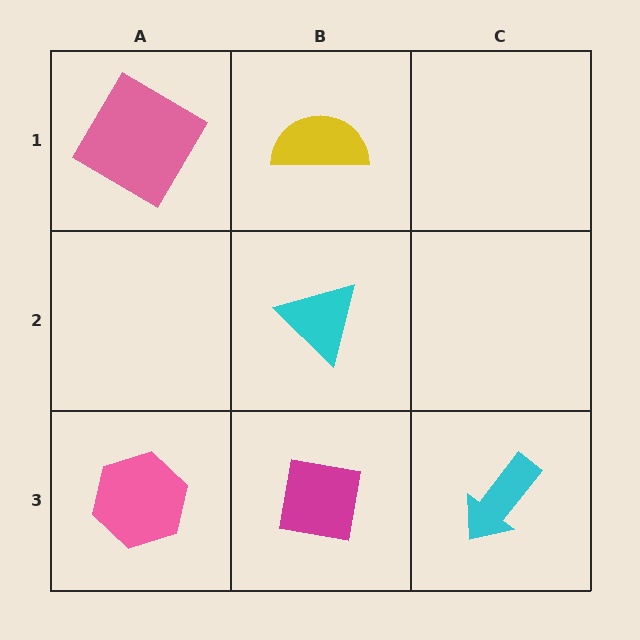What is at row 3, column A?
A pink hexagon.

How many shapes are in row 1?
2 shapes.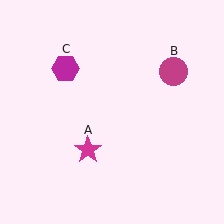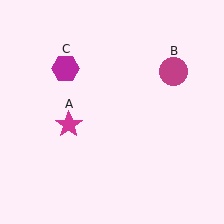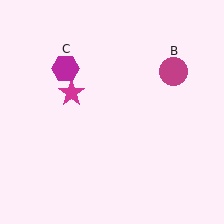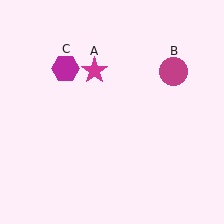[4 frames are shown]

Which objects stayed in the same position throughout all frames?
Magenta circle (object B) and magenta hexagon (object C) remained stationary.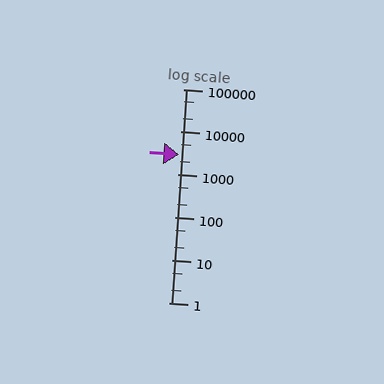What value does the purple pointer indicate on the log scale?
The pointer indicates approximately 2900.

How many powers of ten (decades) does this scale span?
The scale spans 5 decades, from 1 to 100000.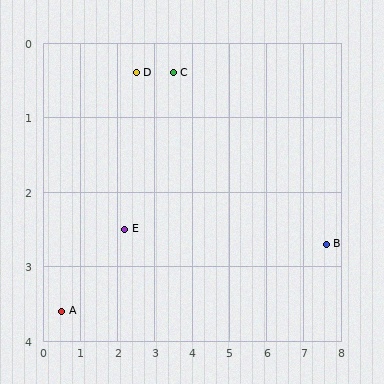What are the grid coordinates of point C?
Point C is at approximately (3.5, 0.4).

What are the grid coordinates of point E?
Point E is at approximately (2.2, 2.5).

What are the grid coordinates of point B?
Point B is at approximately (7.6, 2.7).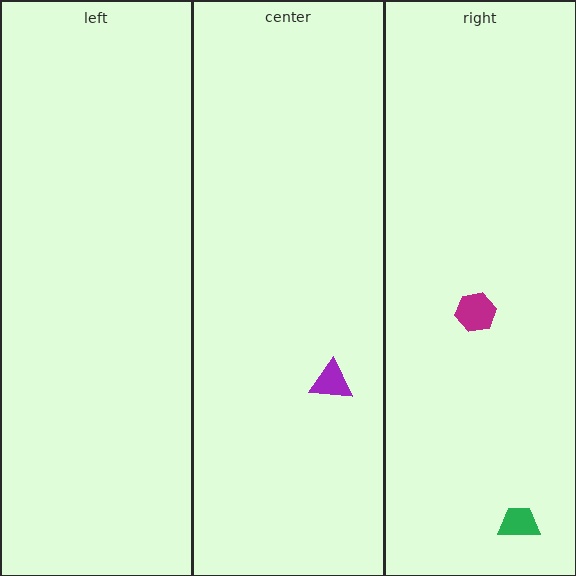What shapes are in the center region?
The purple triangle.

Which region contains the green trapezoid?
The right region.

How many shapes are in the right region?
2.